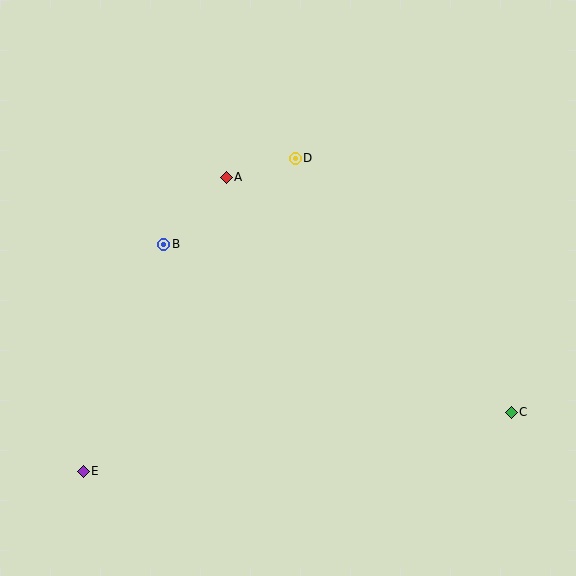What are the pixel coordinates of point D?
Point D is at (295, 158).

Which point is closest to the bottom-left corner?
Point E is closest to the bottom-left corner.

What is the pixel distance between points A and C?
The distance between A and C is 370 pixels.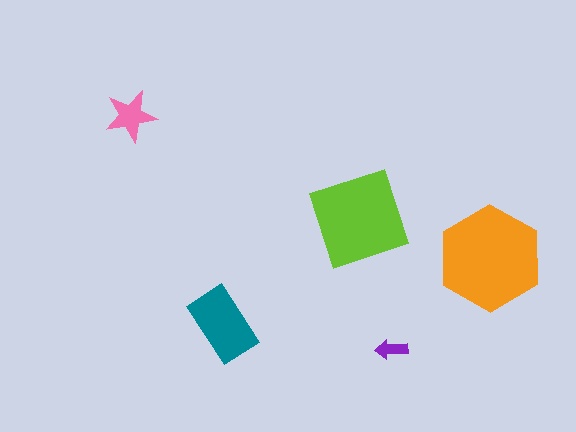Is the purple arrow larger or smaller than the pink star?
Smaller.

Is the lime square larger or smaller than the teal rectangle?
Larger.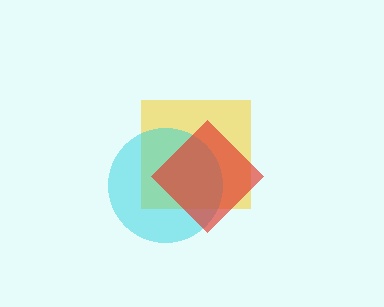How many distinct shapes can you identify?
There are 3 distinct shapes: a yellow square, a cyan circle, a red diamond.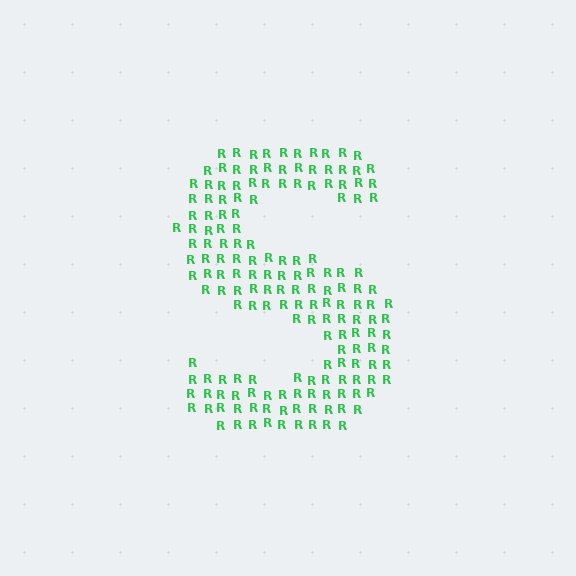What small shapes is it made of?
It is made of small letter R's.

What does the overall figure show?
The overall figure shows the letter S.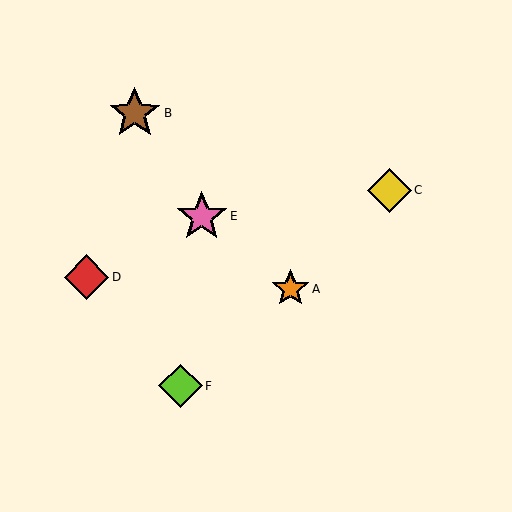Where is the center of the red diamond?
The center of the red diamond is at (86, 277).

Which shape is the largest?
The brown star (labeled B) is the largest.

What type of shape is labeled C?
Shape C is a yellow diamond.